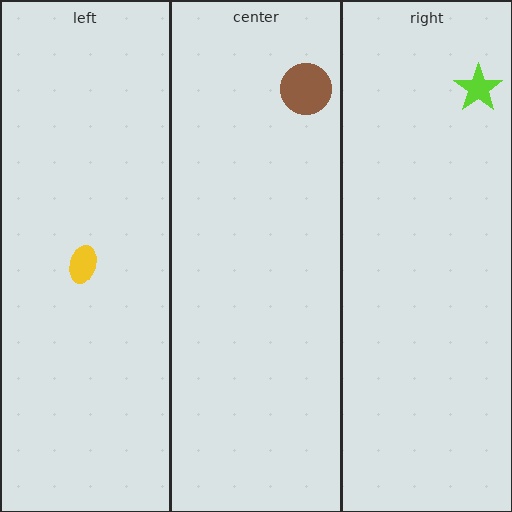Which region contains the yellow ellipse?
The left region.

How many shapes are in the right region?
1.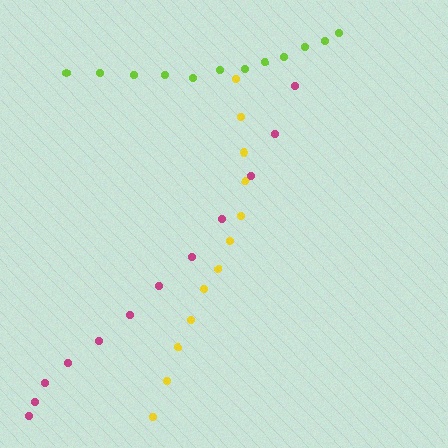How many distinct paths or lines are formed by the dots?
There are 3 distinct paths.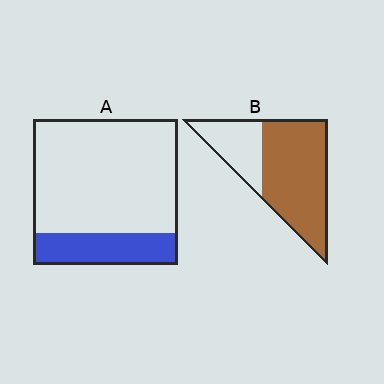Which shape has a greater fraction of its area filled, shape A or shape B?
Shape B.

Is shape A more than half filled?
No.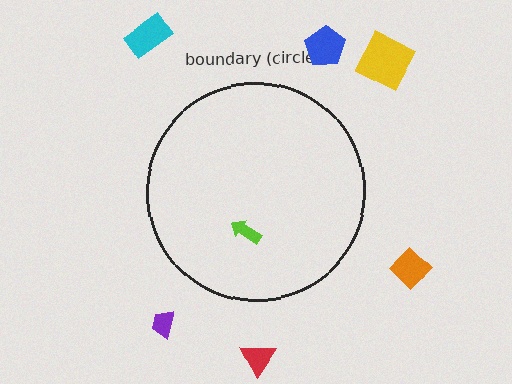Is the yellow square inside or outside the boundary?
Outside.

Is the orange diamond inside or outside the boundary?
Outside.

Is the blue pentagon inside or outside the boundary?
Outside.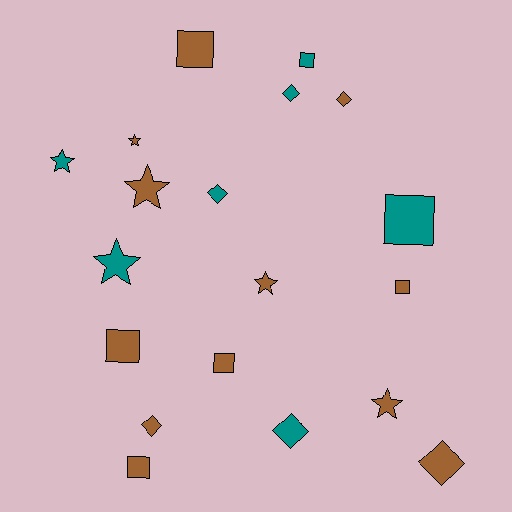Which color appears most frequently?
Brown, with 12 objects.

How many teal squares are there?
There are 2 teal squares.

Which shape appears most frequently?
Square, with 7 objects.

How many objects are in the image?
There are 19 objects.